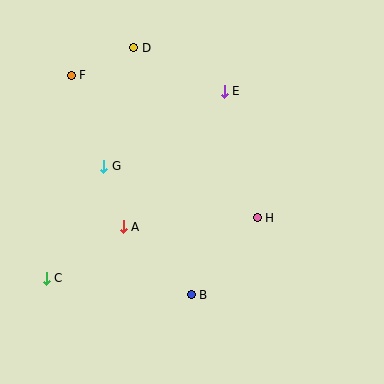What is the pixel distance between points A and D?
The distance between A and D is 179 pixels.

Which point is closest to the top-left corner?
Point F is closest to the top-left corner.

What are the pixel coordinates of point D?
Point D is at (134, 48).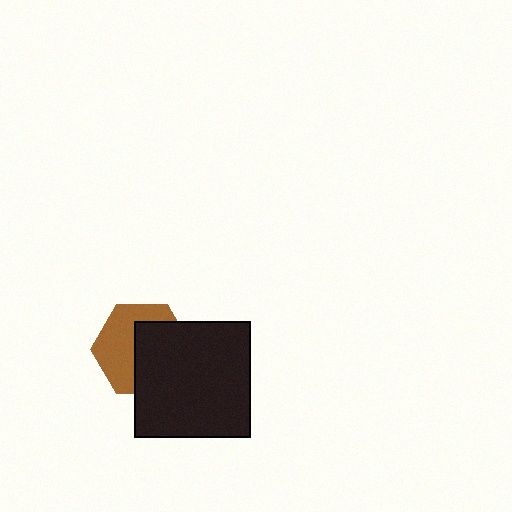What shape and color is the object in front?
The object in front is a black square.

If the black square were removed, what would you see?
You would see the complete brown hexagon.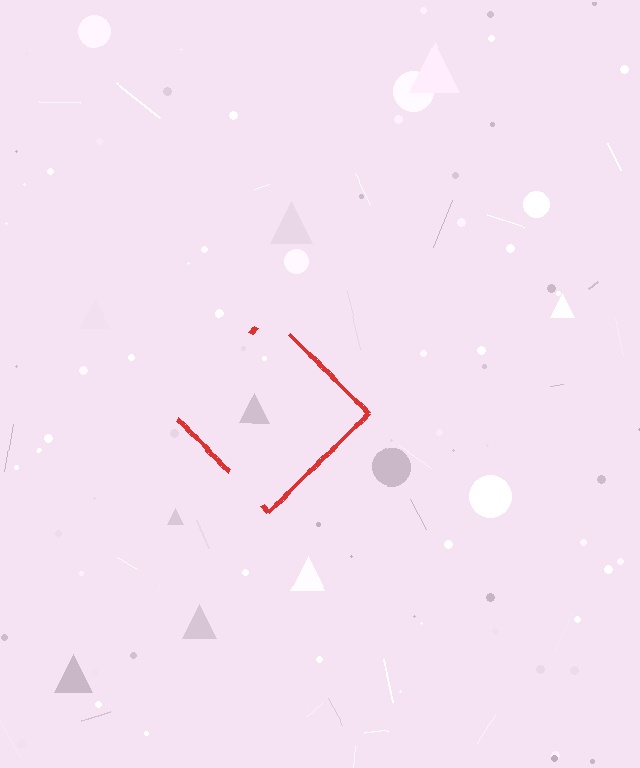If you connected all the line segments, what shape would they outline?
They would outline a diamond.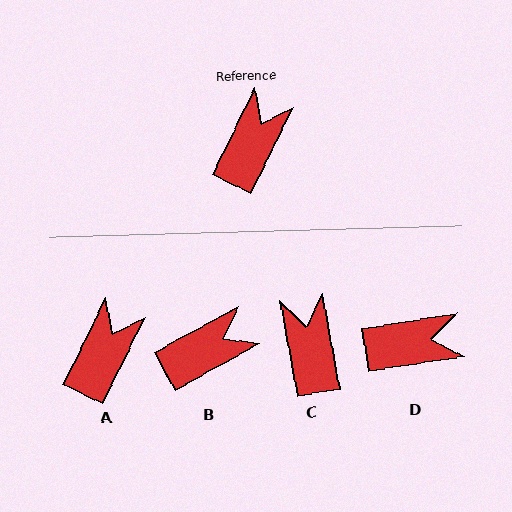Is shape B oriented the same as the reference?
No, it is off by about 35 degrees.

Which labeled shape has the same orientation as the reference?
A.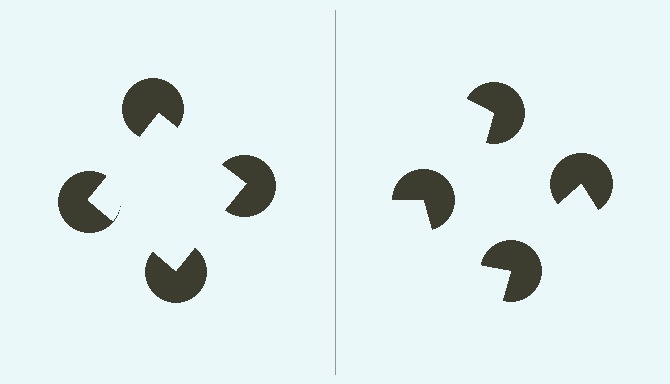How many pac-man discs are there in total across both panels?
8 — 4 on each side.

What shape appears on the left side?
An illusory square.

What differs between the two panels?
The pac-man discs are positioned identically on both sides; only the wedge orientations differ. On the left they align to a square; on the right they are misaligned.